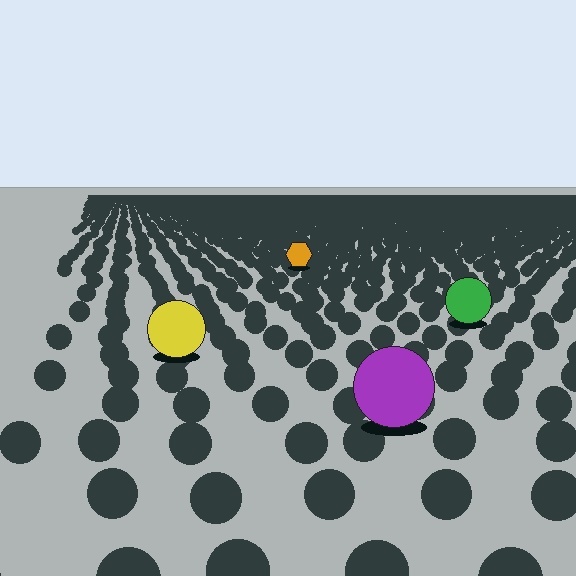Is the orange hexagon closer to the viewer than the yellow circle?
No. The yellow circle is closer — you can tell from the texture gradient: the ground texture is coarser near it.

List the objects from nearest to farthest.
From nearest to farthest: the purple circle, the yellow circle, the green circle, the orange hexagon.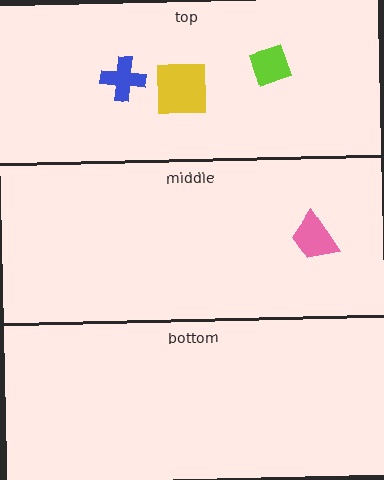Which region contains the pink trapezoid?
The middle region.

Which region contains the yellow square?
The top region.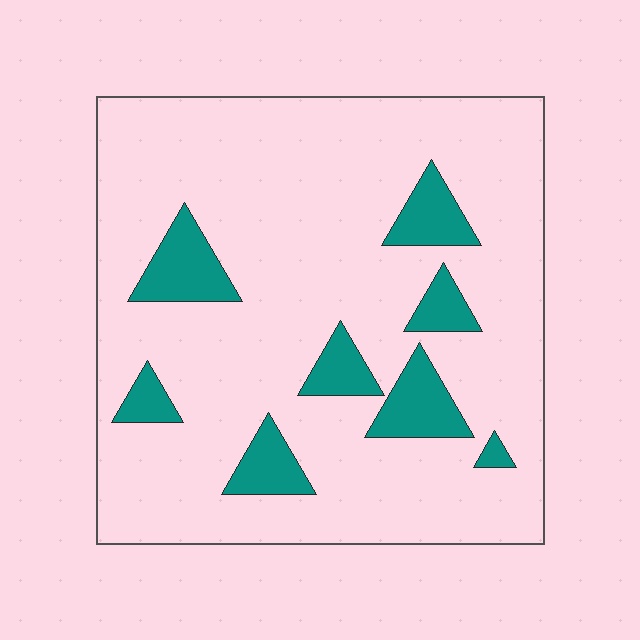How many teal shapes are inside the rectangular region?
8.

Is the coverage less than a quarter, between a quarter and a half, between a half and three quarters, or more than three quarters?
Less than a quarter.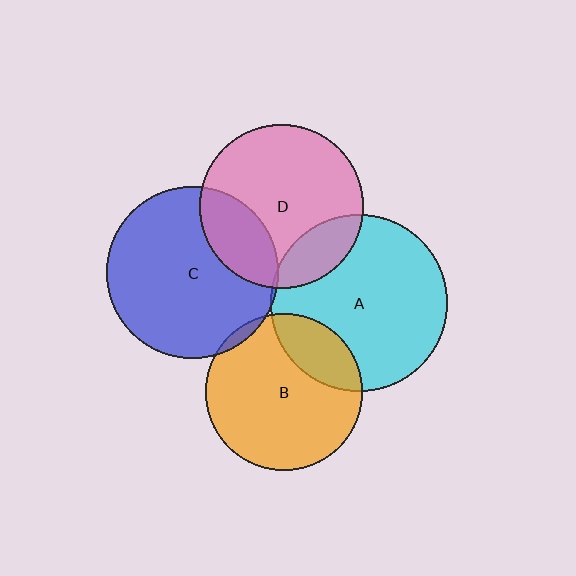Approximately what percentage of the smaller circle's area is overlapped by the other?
Approximately 5%.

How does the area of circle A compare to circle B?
Approximately 1.3 times.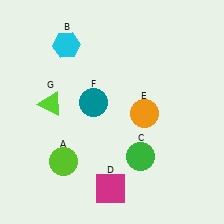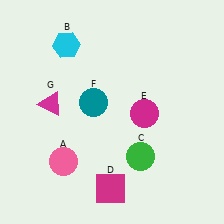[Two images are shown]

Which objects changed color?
A changed from lime to pink. E changed from orange to magenta. G changed from lime to magenta.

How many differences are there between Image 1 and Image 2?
There are 3 differences between the two images.